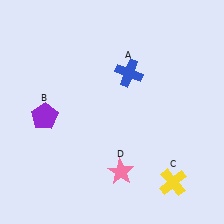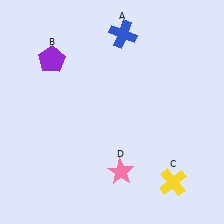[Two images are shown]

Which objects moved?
The objects that moved are: the blue cross (A), the purple pentagon (B).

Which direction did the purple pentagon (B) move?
The purple pentagon (B) moved up.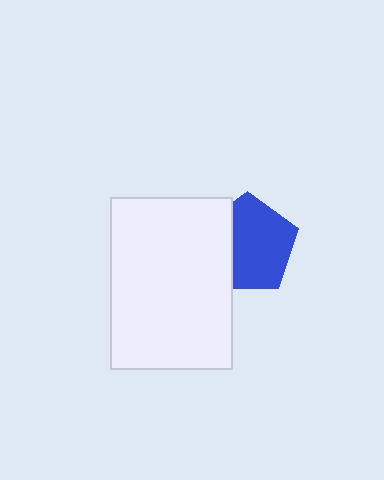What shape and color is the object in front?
The object in front is a white rectangle.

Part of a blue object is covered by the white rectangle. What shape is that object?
It is a pentagon.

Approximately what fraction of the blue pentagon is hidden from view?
Roughly 31% of the blue pentagon is hidden behind the white rectangle.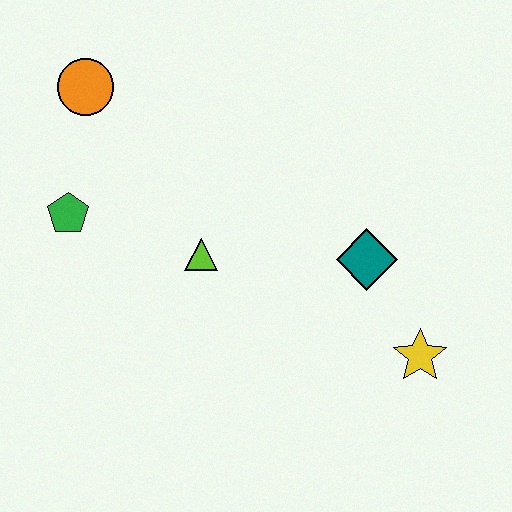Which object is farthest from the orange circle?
The yellow star is farthest from the orange circle.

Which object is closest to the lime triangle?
The green pentagon is closest to the lime triangle.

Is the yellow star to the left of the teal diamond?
No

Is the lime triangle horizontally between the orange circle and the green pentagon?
No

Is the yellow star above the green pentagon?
No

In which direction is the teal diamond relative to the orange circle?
The teal diamond is to the right of the orange circle.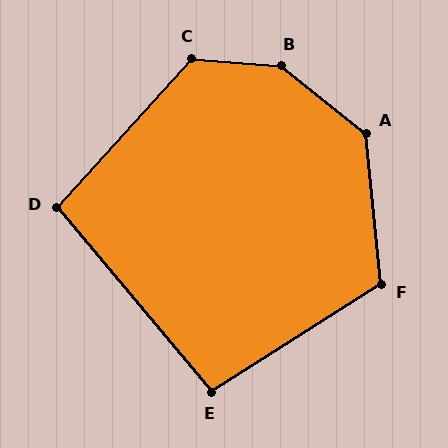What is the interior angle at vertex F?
Approximately 117 degrees (obtuse).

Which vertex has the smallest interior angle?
D, at approximately 98 degrees.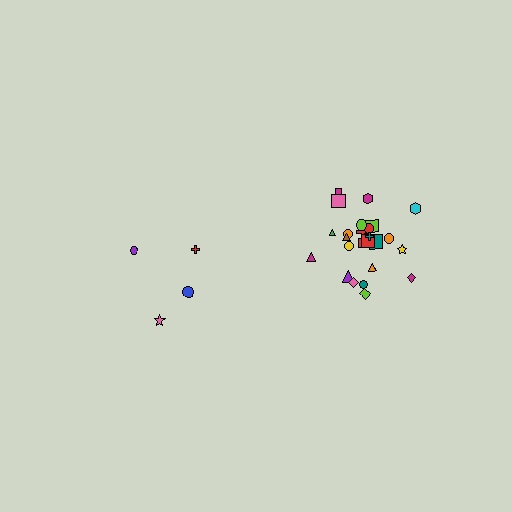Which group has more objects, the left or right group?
The right group.